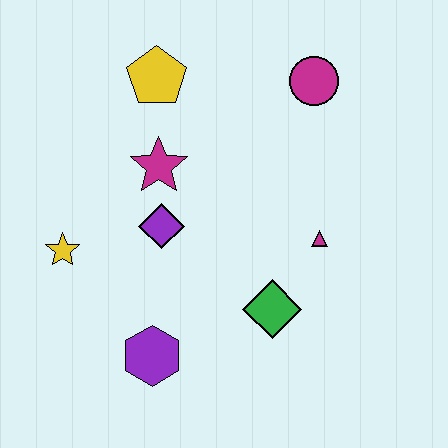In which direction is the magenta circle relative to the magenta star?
The magenta circle is to the right of the magenta star.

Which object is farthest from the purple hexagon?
The magenta circle is farthest from the purple hexagon.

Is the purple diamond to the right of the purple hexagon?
Yes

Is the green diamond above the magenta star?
No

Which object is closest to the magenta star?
The purple diamond is closest to the magenta star.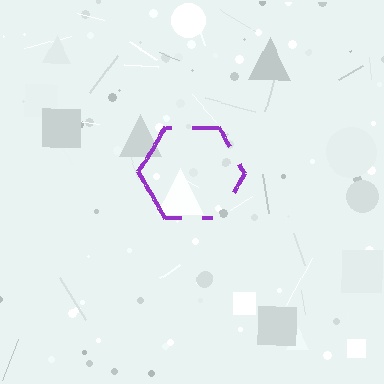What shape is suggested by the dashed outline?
The dashed outline suggests a hexagon.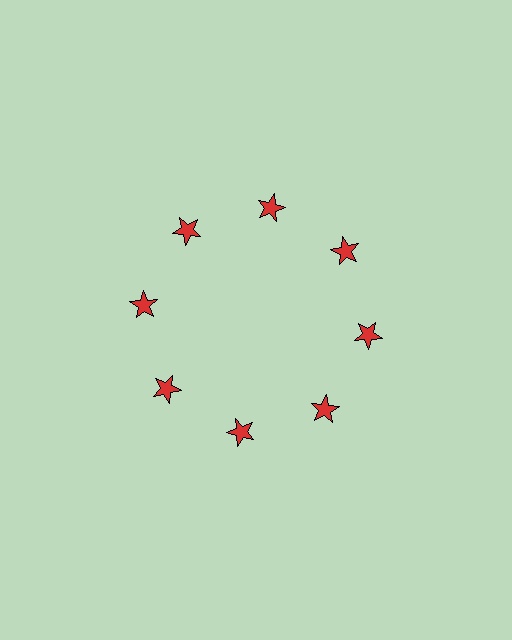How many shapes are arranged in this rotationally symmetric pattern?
There are 8 shapes, arranged in 8 groups of 1.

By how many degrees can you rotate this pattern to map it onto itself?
The pattern maps onto itself every 45 degrees of rotation.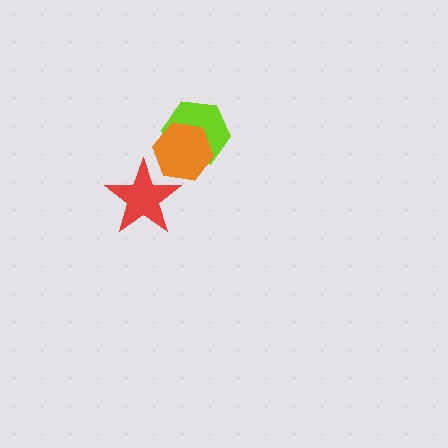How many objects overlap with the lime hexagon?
1 object overlaps with the lime hexagon.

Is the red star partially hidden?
No, no other shape covers it.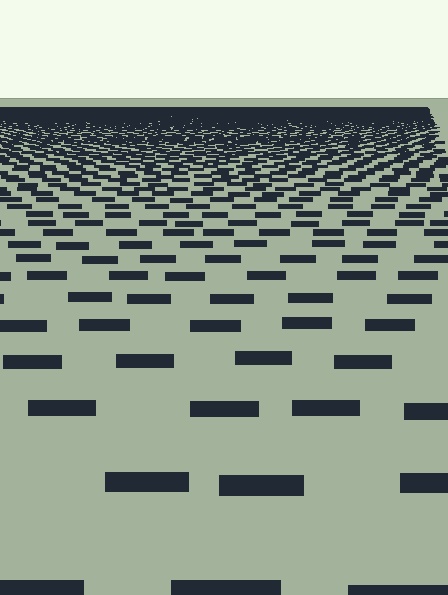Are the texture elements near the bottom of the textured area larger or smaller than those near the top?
Larger. Near the bottom, elements are closer to the viewer and appear at a bigger on-screen size.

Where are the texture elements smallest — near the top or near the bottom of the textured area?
Near the top.